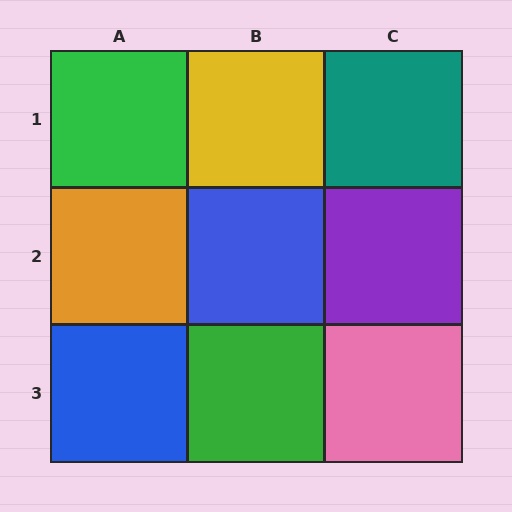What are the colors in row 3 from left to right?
Blue, green, pink.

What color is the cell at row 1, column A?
Green.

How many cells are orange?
1 cell is orange.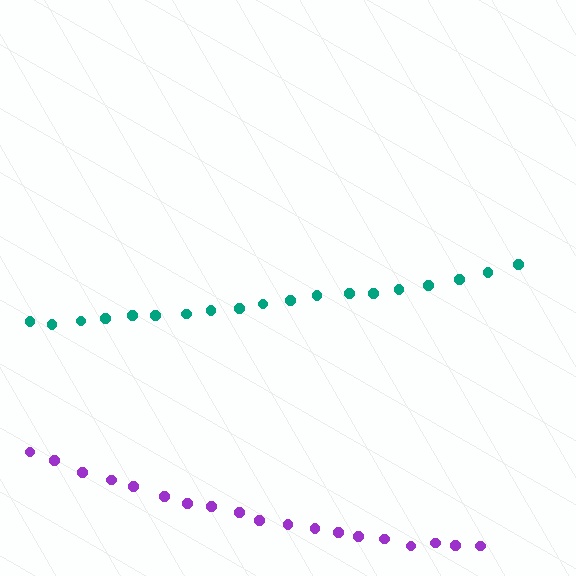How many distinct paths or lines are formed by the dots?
There are 2 distinct paths.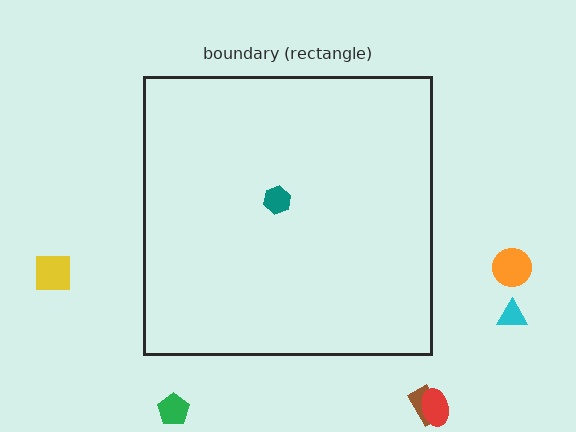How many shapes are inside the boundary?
1 inside, 6 outside.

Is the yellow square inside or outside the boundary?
Outside.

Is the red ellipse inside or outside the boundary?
Outside.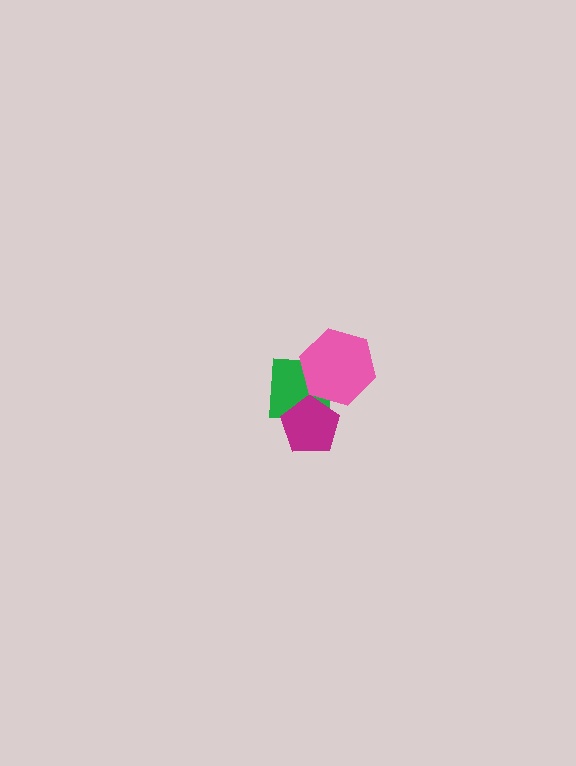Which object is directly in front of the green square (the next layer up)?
The magenta pentagon is directly in front of the green square.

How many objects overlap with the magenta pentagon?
1 object overlaps with the magenta pentagon.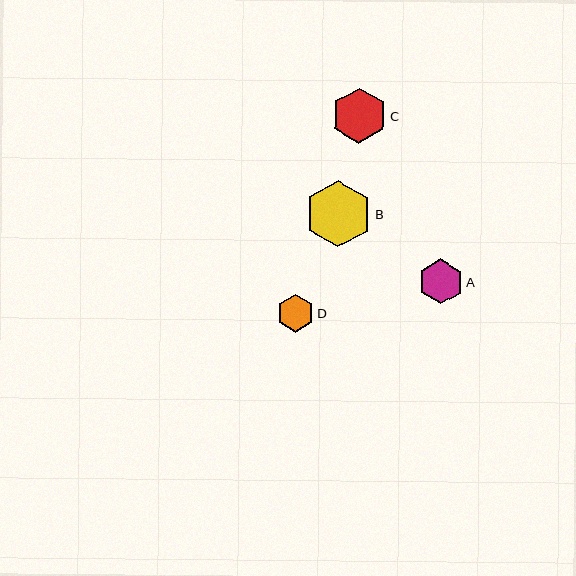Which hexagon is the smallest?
Hexagon D is the smallest with a size of approximately 38 pixels.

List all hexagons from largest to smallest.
From largest to smallest: B, C, A, D.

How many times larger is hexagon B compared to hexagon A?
Hexagon B is approximately 1.5 times the size of hexagon A.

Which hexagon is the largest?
Hexagon B is the largest with a size of approximately 66 pixels.